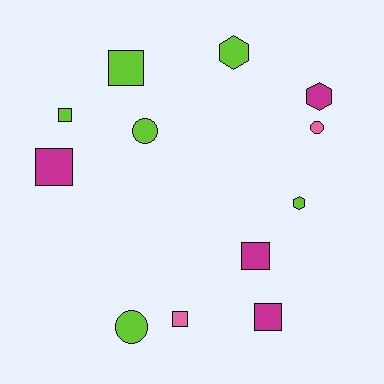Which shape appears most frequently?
Square, with 6 objects.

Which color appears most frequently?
Lime, with 6 objects.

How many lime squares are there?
There are 2 lime squares.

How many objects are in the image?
There are 12 objects.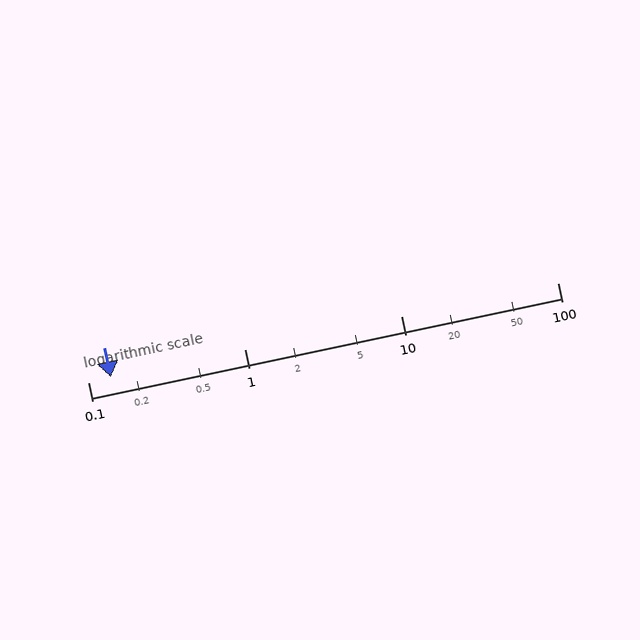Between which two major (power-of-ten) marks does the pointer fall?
The pointer is between 0.1 and 1.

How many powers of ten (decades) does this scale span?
The scale spans 3 decades, from 0.1 to 100.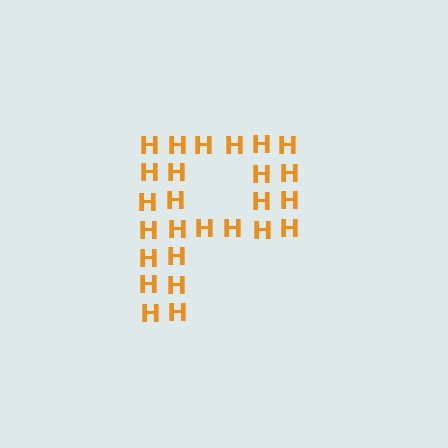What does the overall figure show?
The overall figure shows the letter P.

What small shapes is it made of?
It is made of small letter H's.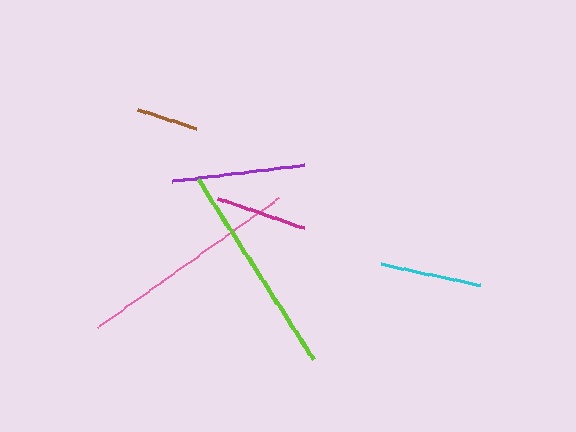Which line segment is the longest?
The pink line is the longest at approximately 222 pixels.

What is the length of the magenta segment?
The magenta segment is approximately 91 pixels long.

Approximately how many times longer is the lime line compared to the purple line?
The lime line is approximately 1.6 times the length of the purple line.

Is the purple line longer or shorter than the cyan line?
The purple line is longer than the cyan line.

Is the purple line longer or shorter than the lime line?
The lime line is longer than the purple line.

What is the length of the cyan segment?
The cyan segment is approximately 101 pixels long.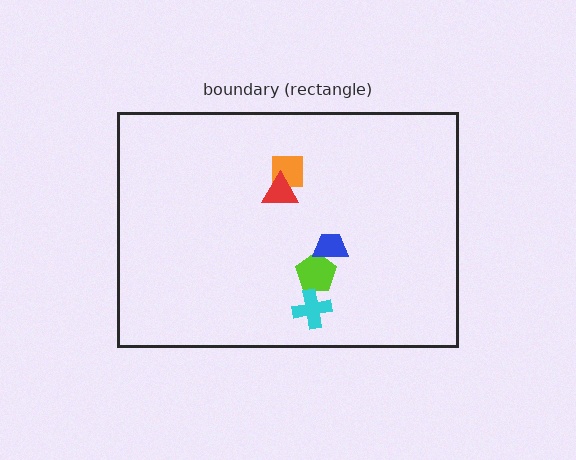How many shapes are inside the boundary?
5 inside, 0 outside.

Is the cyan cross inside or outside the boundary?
Inside.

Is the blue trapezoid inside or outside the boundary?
Inside.